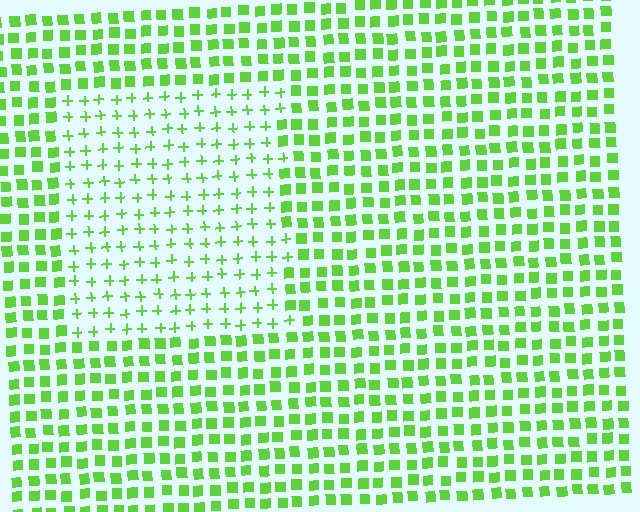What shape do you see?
I see a rectangle.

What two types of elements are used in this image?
The image uses plus signs inside the rectangle region and squares outside it.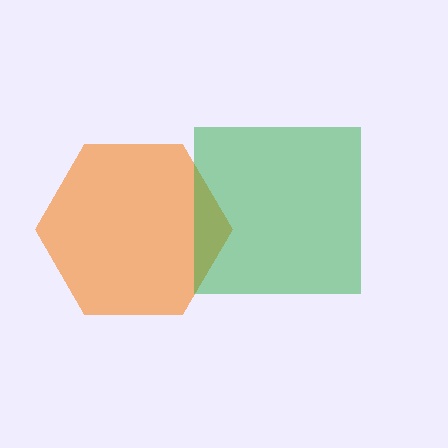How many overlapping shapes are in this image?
There are 2 overlapping shapes in the image.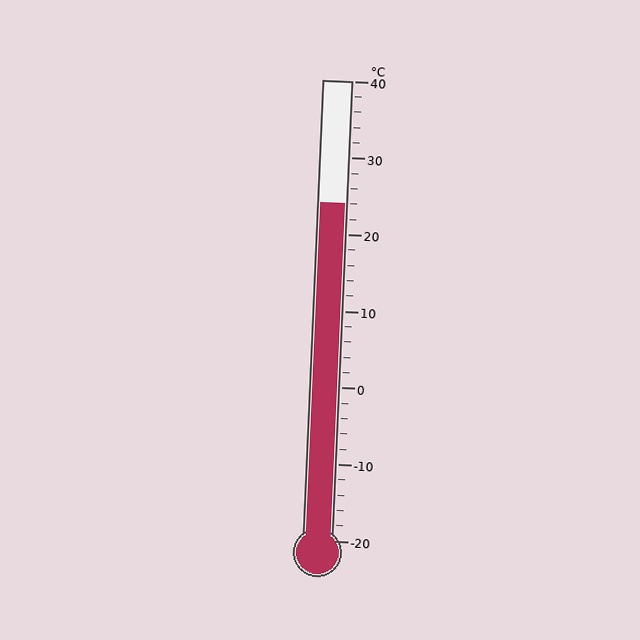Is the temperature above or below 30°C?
The temperature is below 30°C.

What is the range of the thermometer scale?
The thermometer scale ranges from -20°C to 40°C.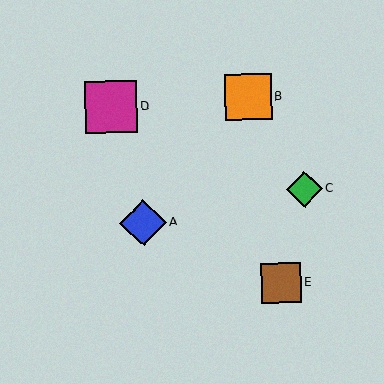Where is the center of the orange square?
The center of the orange square is at (248, 97).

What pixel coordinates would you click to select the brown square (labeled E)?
Click at (281, 283) to select the brown square E.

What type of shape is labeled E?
Shape E is a brown square.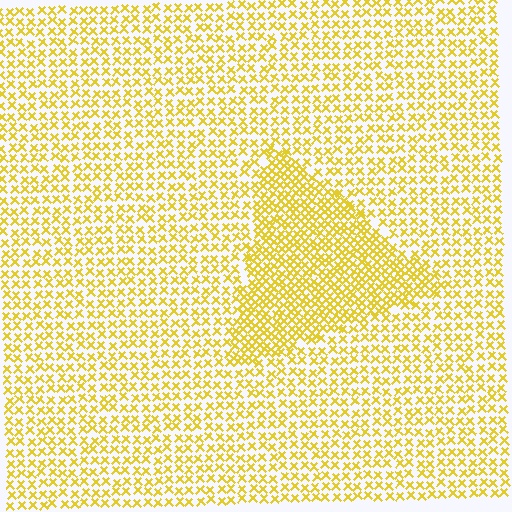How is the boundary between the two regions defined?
The boundary is defined by a change in element density (approximately 1.7x ratio). All elements are the same color, size, and shape.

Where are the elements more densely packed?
The elements are more densely packed inside the triangle boundary.